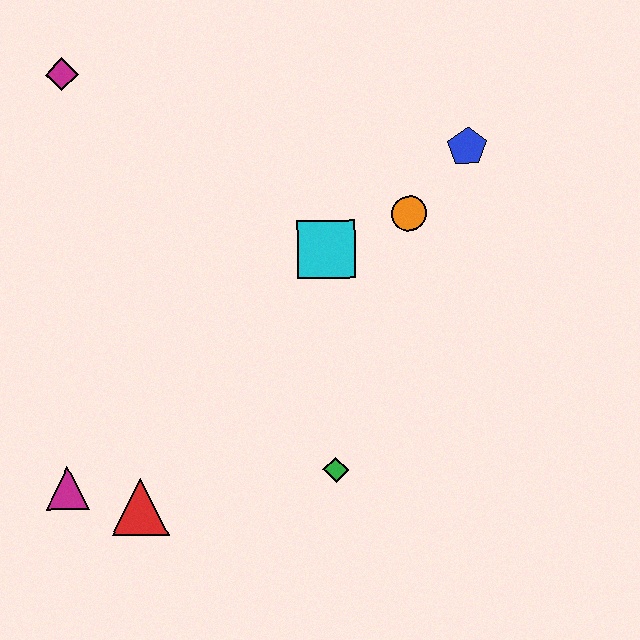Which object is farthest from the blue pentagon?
The magenta triangle is farthest from the blue pentagon.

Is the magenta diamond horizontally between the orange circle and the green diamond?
No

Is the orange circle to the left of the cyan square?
No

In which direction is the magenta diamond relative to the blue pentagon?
The magenta diamond is to the left of the blue pentagon.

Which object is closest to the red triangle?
The magenta triangle is closest to the red triangle.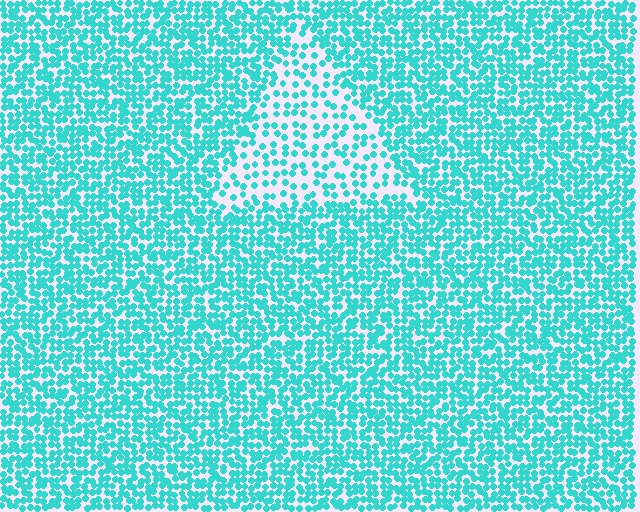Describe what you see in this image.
The image contains small cyan elements arranged at two different densities. A triangle-shaped region is visible where the elements are less densely packed than the surrounding area.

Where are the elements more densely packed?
The elements are more densely packed outside the triangle boundary.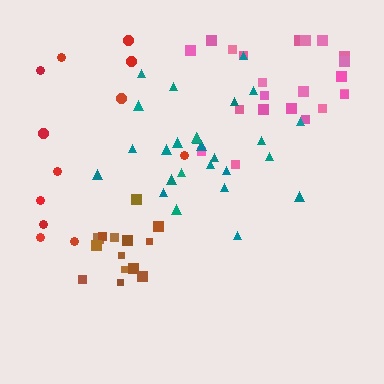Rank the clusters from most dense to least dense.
brown, teal, pink, red.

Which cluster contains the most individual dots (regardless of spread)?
Teal (26).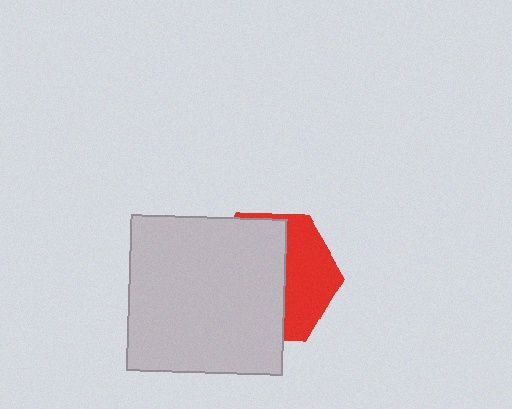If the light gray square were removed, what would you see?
You would see the complete red hexagon.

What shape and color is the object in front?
The object in front is a light gray square.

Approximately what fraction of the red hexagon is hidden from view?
Roughly 61% of the red hexagon is hidden behind the light gray square.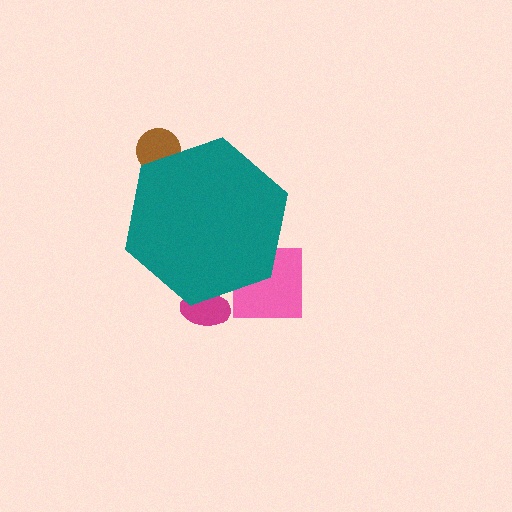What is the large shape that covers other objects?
A teal hexagon.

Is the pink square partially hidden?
Yes, the pink square is partially hidden behind the teal hexagon.